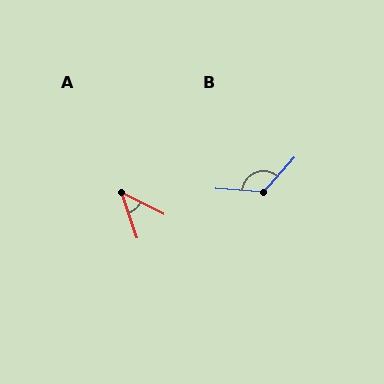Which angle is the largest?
B, at approximately 127 degrees.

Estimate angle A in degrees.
Approximately 44 degrees.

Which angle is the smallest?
A, at approximately 44 degrees.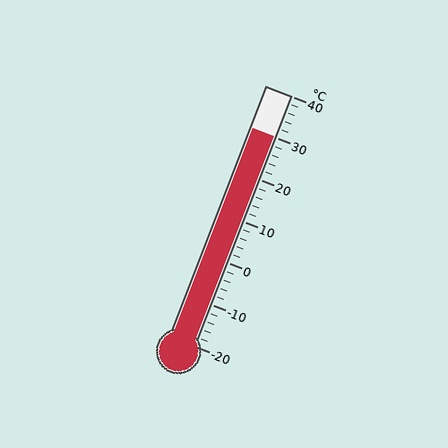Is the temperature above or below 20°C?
The temperature is above 20°C.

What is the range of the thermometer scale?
The thermometer scale ranges from -20°C to 40°C.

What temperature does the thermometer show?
The thermometer shows approximately 30°C.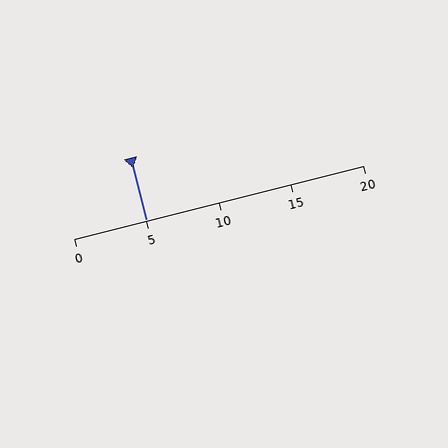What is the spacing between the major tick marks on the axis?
The major ticks are spaced 5 apart.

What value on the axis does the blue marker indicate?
The marker indicates approximately 5.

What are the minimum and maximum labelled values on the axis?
The axis runs from 0 to 20.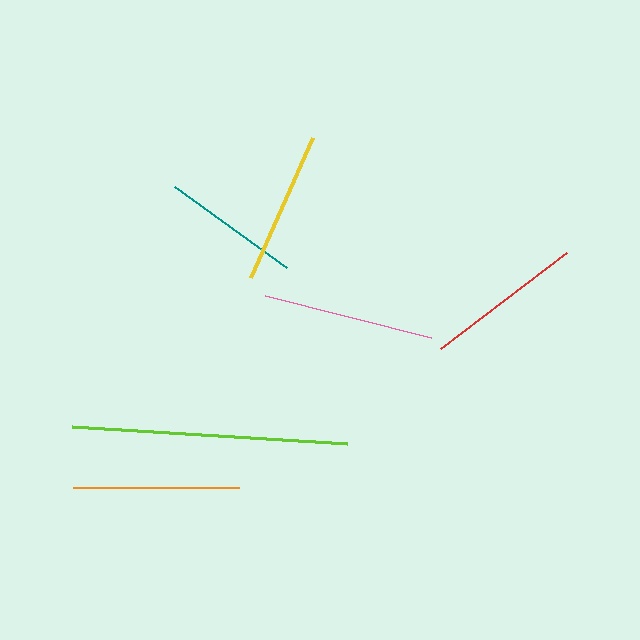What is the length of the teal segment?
The teal segment is approximately 138 pixels long.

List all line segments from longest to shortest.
From longest to shortest: lime, pink, orange, red, yellow, teal.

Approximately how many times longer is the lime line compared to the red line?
The lime line is approximately 1.7 times the length of the red line.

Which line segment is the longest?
The lime line is the longest at approximately 275 pixels.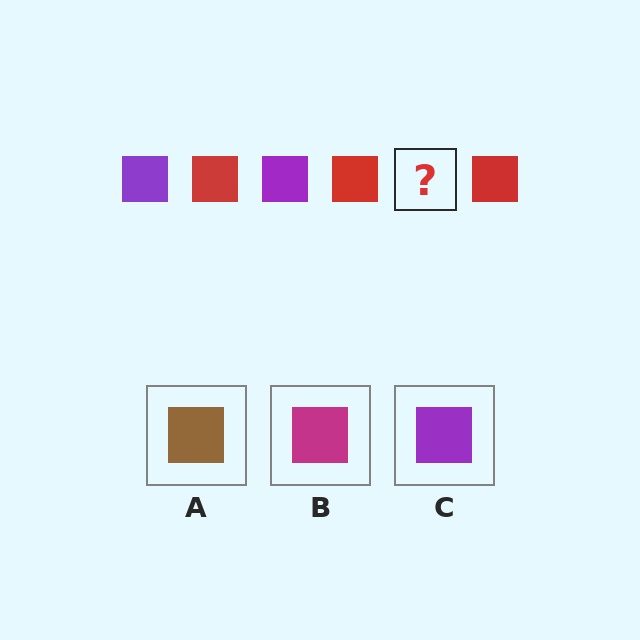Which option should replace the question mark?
Option C.